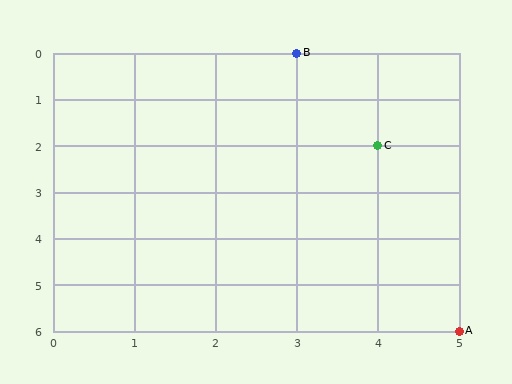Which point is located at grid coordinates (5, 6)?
Point A is at (5, 6).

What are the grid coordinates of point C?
Point C is at grid coordinates (4, 2).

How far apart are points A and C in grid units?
Points A and C are 1 column and 4 rows apart (about 4.1 grid units diagonally).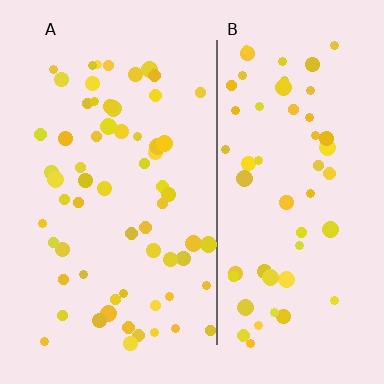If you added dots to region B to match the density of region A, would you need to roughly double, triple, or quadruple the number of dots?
Approximately double.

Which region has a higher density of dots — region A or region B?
A (the left).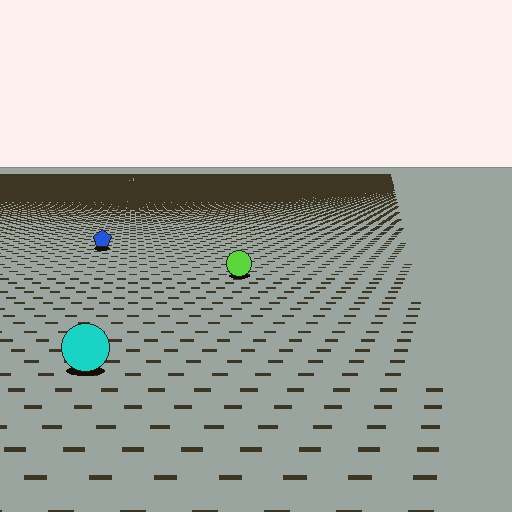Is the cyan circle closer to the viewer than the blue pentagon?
Yes. The cyan circle is closer — you can tell from the texture gradient: the ground texture is coarser near it.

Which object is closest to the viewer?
The cyan circle is closest. The texture marks near it are larger and more spread out.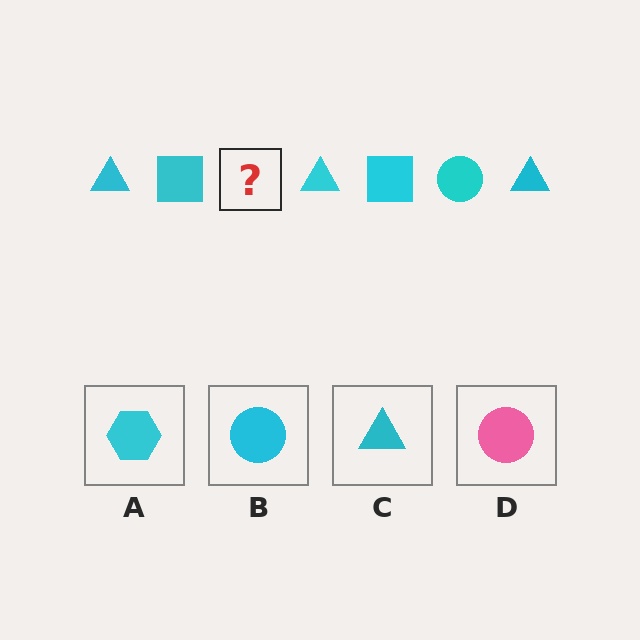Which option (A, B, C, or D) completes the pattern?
B.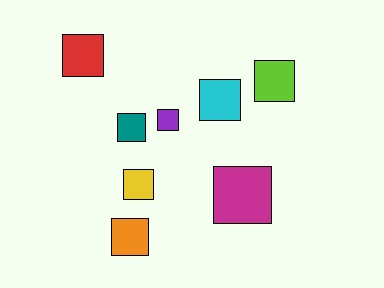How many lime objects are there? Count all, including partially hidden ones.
There is 1 lime object.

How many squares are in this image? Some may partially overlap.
There are 8 squares.